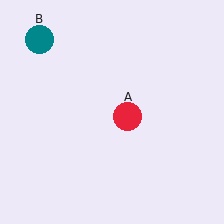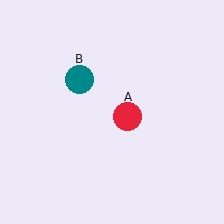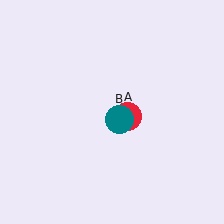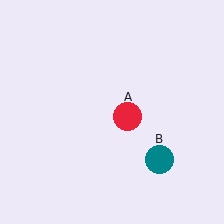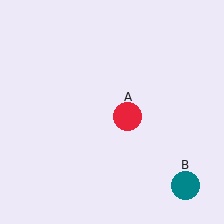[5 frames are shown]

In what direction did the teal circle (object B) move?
The teal circle (object B) moved down and to the right.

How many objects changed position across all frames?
1 object changed position: teal circle (object B).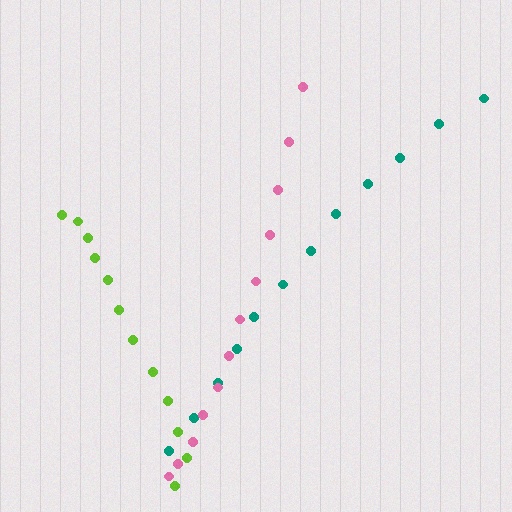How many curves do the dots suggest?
There are 3 distinct paths.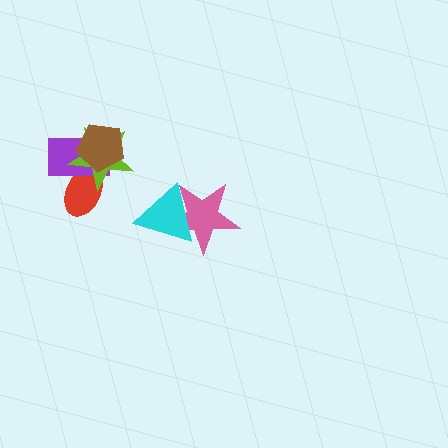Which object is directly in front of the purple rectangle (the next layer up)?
The lime star is directly in front of the purple rectangle.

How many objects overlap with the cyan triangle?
1 object overlaps with the cyan triangle.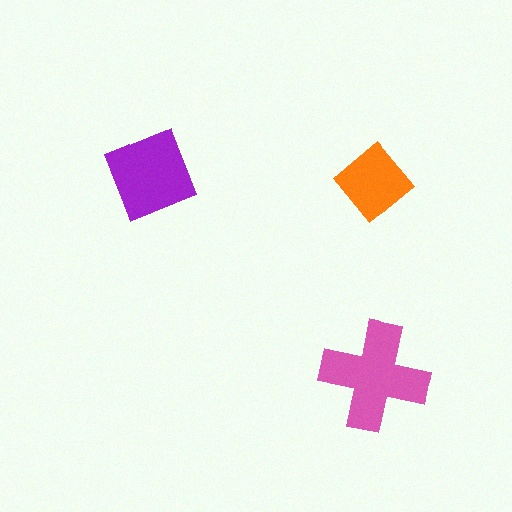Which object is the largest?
The pink cross.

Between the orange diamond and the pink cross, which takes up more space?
The pink cross.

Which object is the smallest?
The orange diamond.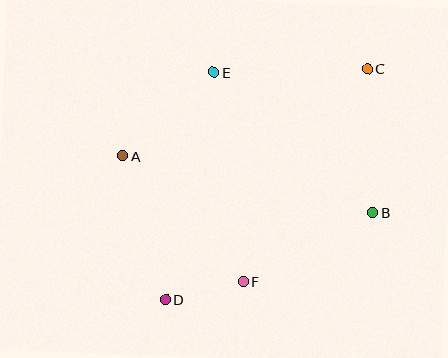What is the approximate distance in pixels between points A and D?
The distance between A and D is approximately 150 pixels.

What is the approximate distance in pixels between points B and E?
The distance between B and E is approximately 212 pixels.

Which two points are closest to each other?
Points D and F are closest to each other.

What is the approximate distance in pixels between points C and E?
The distance between C and E is approximately 154 pixels.